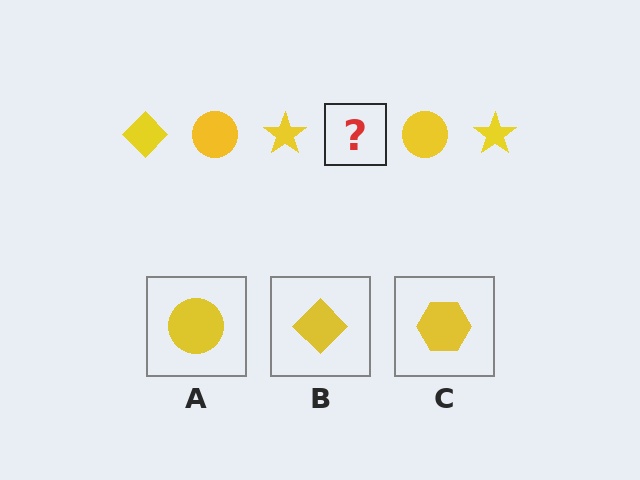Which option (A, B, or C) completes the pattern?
B.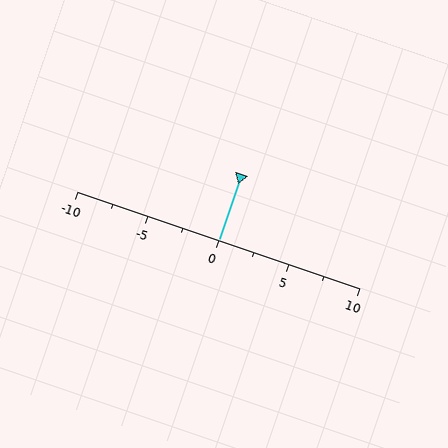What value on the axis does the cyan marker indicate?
The marker indicates approximately 0.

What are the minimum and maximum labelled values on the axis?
The axis runs from -10 to 10.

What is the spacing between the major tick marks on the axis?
The major ticks are spaced 5 apart.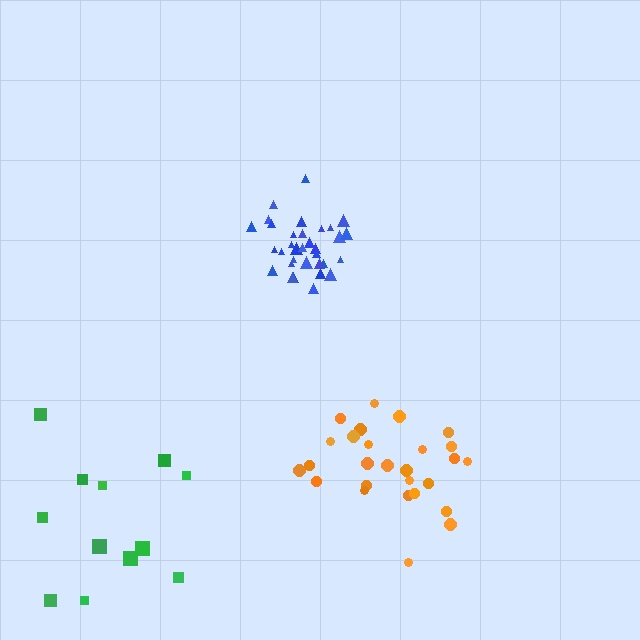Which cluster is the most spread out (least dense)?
Green.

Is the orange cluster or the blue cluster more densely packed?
Blue.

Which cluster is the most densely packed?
Blue.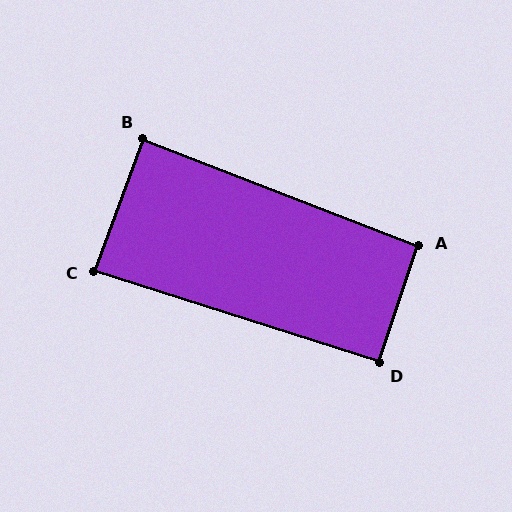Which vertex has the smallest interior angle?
C, at approximately 87 degrees.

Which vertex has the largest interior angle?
A, at approximately 93 degrees.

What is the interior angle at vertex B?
Approximately 89 degrees (approximately right).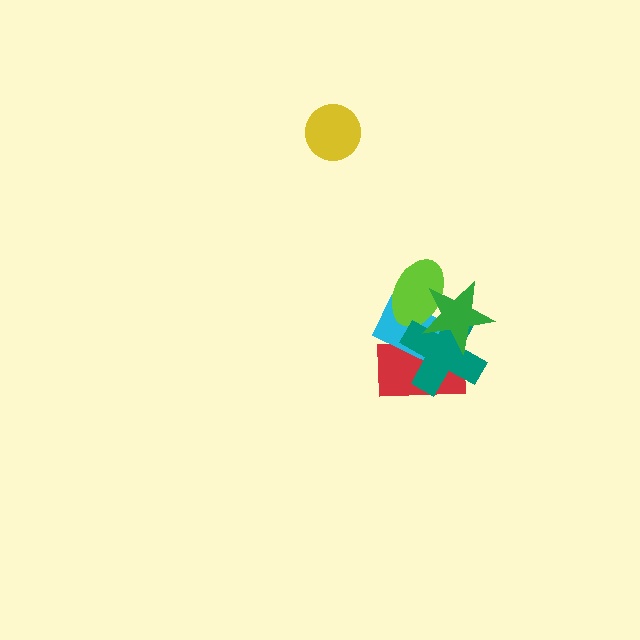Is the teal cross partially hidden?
Yes, it is partially covered by another shape.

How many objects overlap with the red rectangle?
3 objects overlap with the red rectangle.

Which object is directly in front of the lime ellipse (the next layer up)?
The teal cross is directly in front of the lime ellipse.